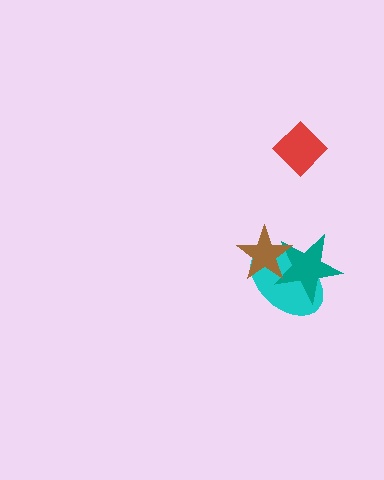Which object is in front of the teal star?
The brown star is in front of the teal star.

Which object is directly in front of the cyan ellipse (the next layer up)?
The teal star is directly in front of the cyan ellipse.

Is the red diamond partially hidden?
No, no other shape covers it.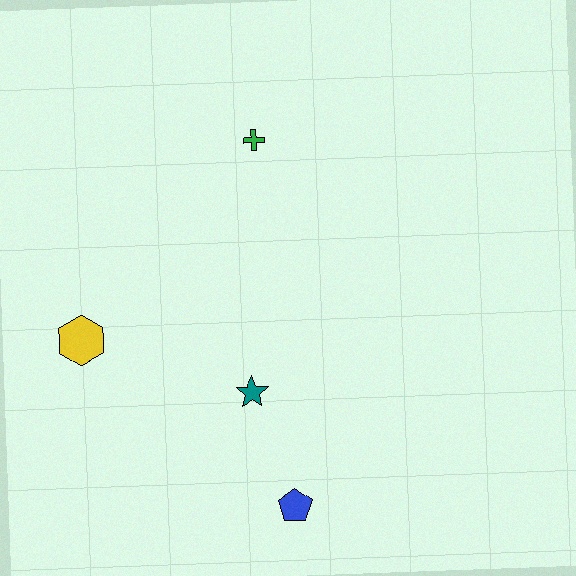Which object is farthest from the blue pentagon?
The green cross is farthest from the blue pentagon.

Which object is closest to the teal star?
The blue pentagon is closest to the teal star.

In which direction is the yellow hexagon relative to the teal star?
The yellow hexagon is to the left of the teal star.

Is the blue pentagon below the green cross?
Yes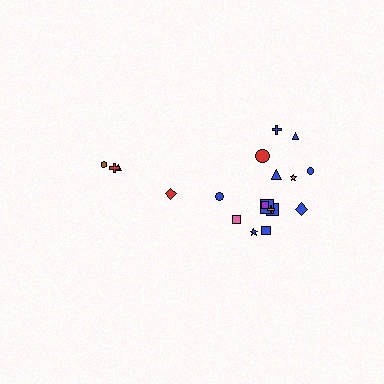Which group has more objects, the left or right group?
The right group.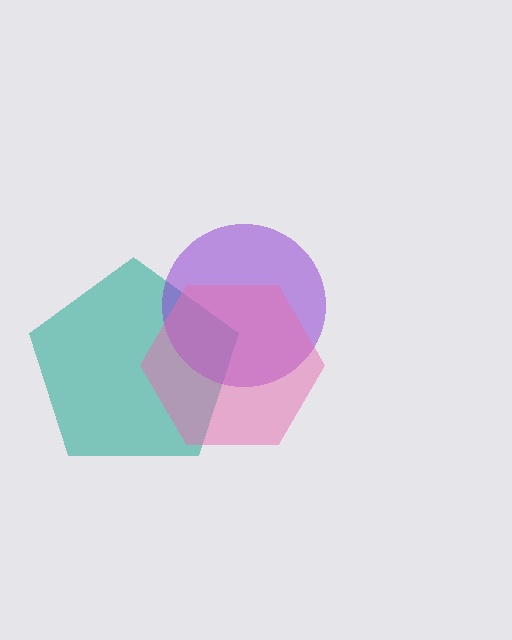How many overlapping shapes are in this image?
There are 3 overlapping shapes in the image.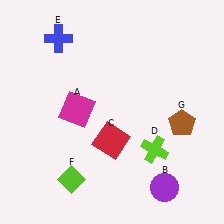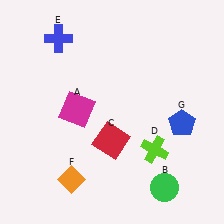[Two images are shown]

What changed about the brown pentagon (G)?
In Image 1, G is brown. In Image 2, it changed to blue.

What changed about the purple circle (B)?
In Image 1, B is purple. In Image 2, it changed to green.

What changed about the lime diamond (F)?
In Image 1, F is lime. In Image 2, it changed to orange.